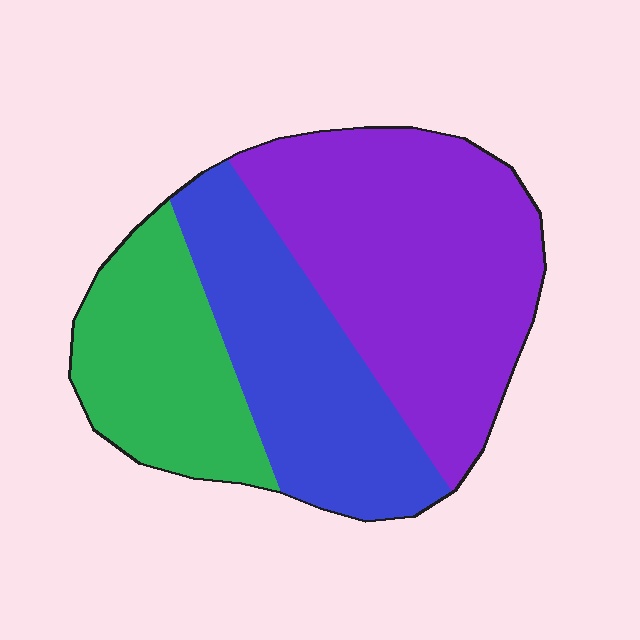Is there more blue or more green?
Blue.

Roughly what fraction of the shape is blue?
Blue covers 30% of the shape.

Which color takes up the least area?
Green, at roughly 25%.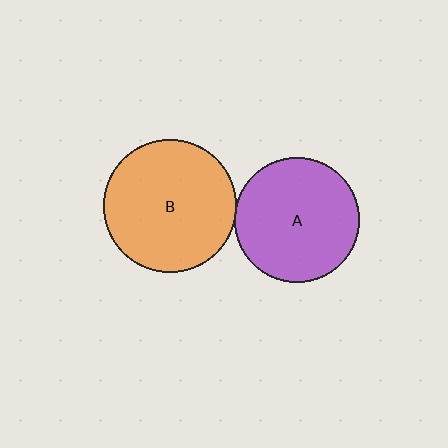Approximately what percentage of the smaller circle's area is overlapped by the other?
Approximately 5%.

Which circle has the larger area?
Circle B (orange).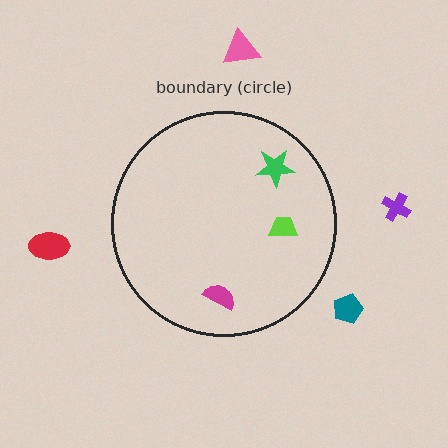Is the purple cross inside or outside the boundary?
Outside.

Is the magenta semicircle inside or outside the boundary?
Inside.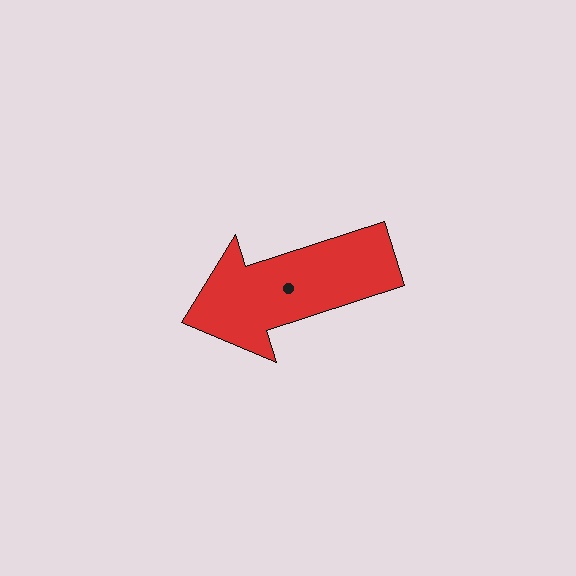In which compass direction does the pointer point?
West.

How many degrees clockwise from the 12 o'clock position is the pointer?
Approximately 252 degrees.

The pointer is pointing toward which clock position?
Roughly 8 o'clock.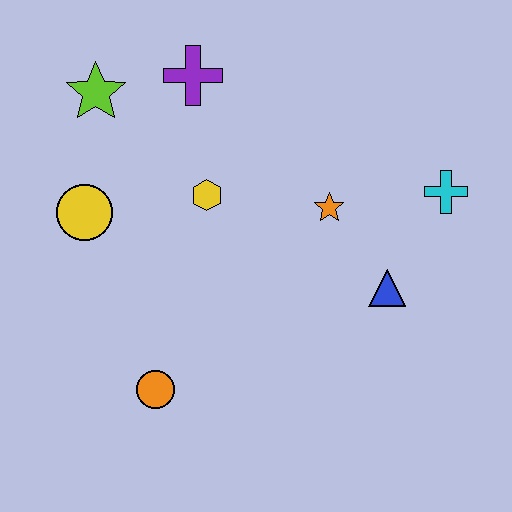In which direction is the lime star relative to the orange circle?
The lime star is above the orange circle.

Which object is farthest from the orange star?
The lime star is farthest from the orange star.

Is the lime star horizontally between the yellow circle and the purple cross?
Yes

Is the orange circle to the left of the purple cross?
Yes